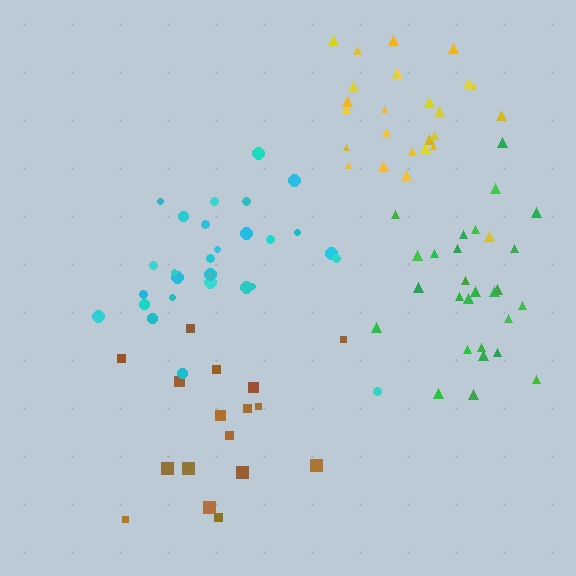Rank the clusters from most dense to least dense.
cyan, yellow, green, brown.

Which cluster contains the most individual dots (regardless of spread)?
Cyan (29).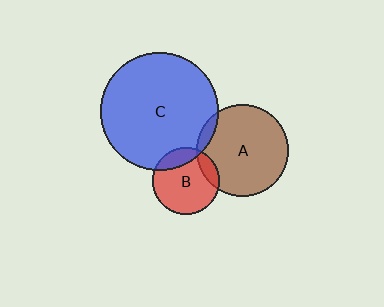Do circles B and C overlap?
Yes.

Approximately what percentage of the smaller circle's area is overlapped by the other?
Approximately 20%.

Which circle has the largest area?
Circle C (blue).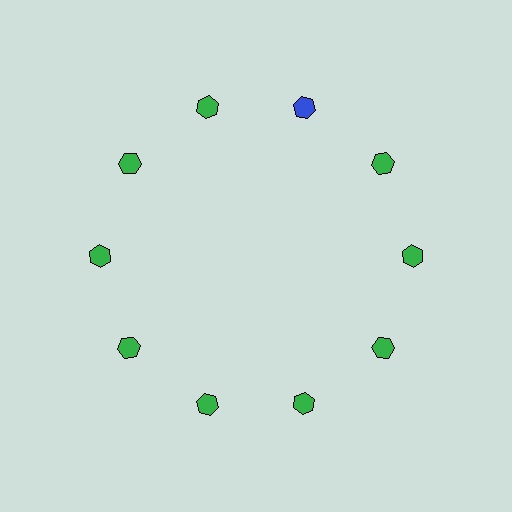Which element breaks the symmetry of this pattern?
The blue hexagon at roughly the 1 o'clock position breaks the symmetry. All other shapes are green hexagons.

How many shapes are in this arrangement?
There are 10 shapes arranged in a ring pattern.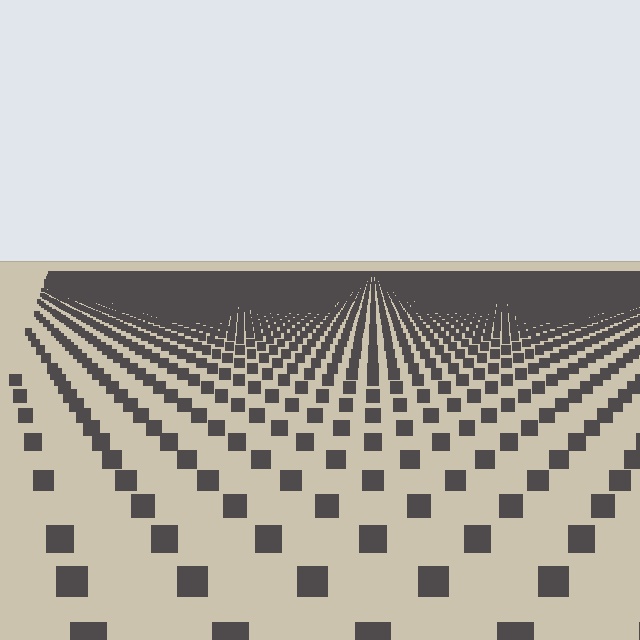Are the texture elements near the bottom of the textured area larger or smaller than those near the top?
Larger. Near the bottom, elements are closer to the viewer and appear at a bigger on-screen size.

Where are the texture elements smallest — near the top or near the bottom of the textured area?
Near the top.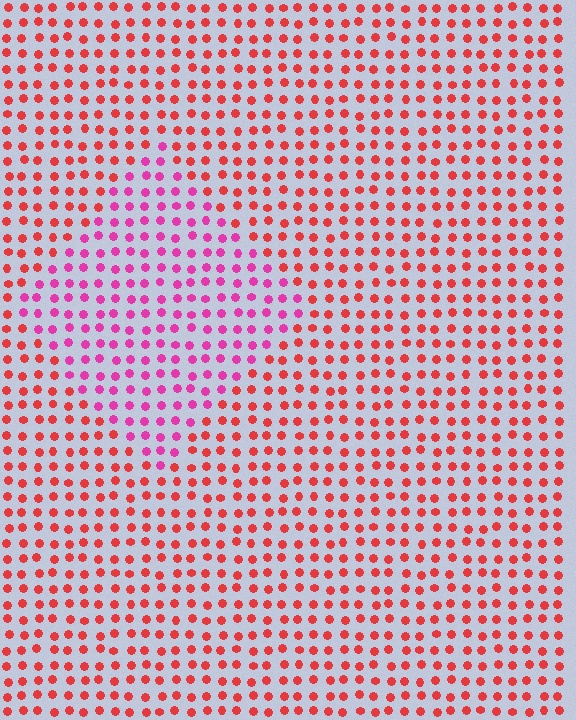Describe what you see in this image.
The image is filled with small red elements in a uniform arrangement. A diamond-shaped region is visible where the elements are tinted to a slightly different hue, forming a subtle color boundary.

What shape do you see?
I see a diamond.